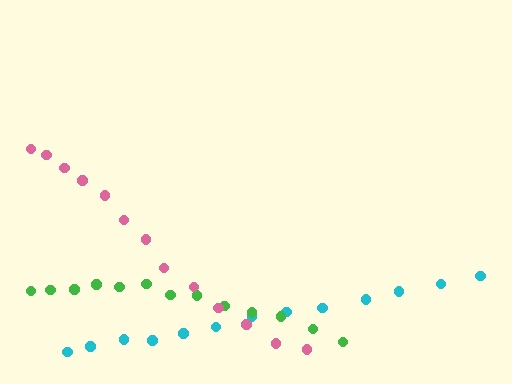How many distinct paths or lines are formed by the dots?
There are 3 distinct paths.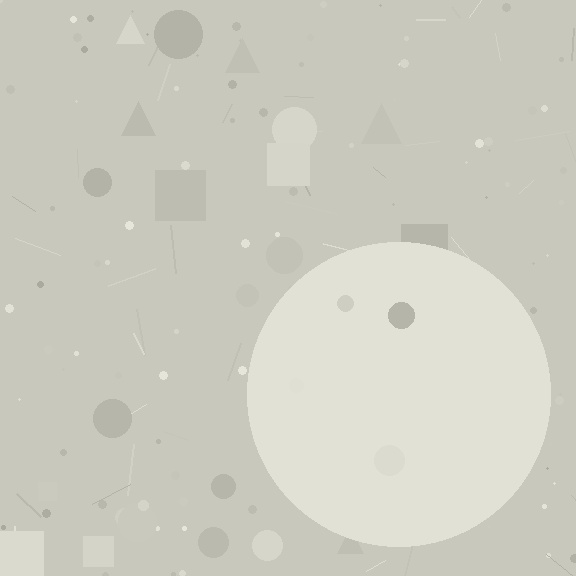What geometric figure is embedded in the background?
A circle is embedded in the background.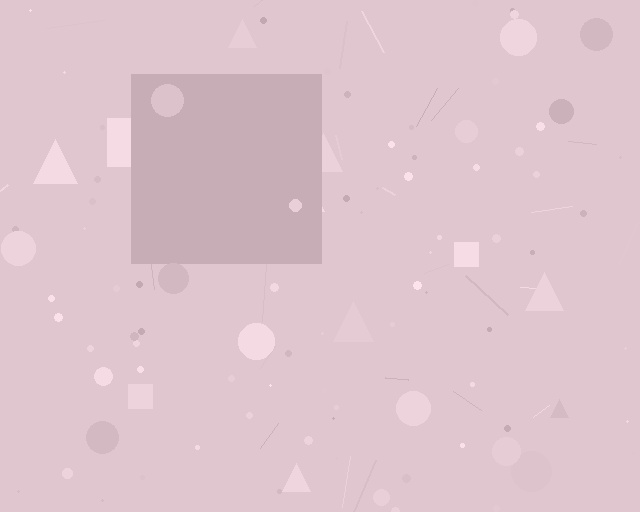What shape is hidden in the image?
A square is hidden in the image.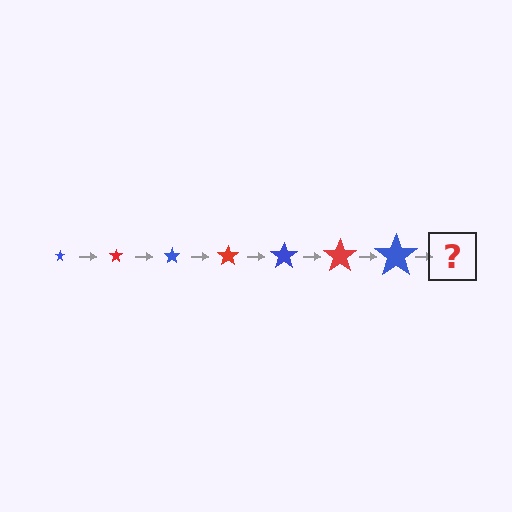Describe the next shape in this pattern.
It should be a red star, larger than the previous one.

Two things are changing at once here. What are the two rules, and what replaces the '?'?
The two rules are that the star grows larger each step and the color cycles through blue and red. The '?' should be a red star, larger than the previous one.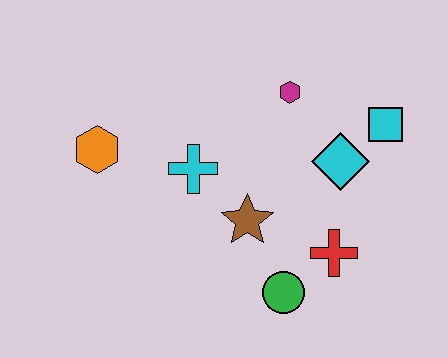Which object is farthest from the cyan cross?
The cyan square is farthest from the cyan cross.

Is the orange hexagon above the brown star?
Yes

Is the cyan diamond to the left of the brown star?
No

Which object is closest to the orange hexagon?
The cyan cross is closest to the orange hexagon.